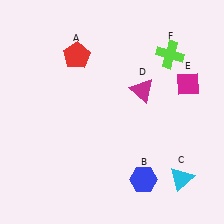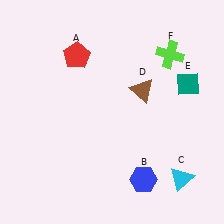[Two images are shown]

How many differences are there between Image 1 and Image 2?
There are 2 differences between the two images.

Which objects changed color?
D changed from magenta to brown. E changed from magenta to teal.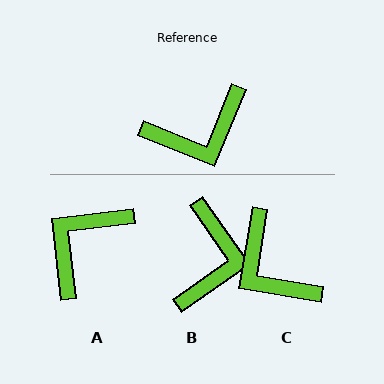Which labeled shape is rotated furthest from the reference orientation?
A, about 151 degrees away.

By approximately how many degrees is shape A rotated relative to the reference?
Approximately 151 degrees clockwise.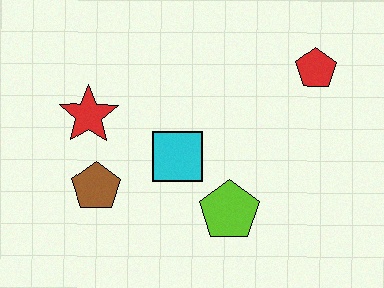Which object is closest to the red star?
The brown pentagon is closest to the red star.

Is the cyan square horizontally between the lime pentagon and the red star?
Yes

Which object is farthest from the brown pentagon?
The red pentagon is farthest from the brown pentagon.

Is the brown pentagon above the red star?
No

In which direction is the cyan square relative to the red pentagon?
The cyan square is to the left of the red pentagon.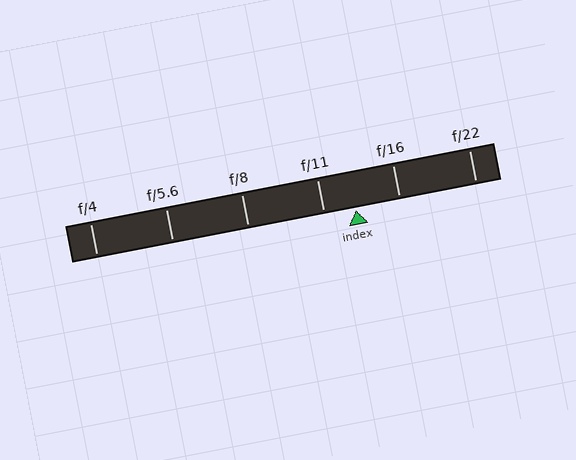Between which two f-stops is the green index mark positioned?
The index mark is between f/11 and f/16.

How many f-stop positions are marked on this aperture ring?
There are 6 f-stop positions marked.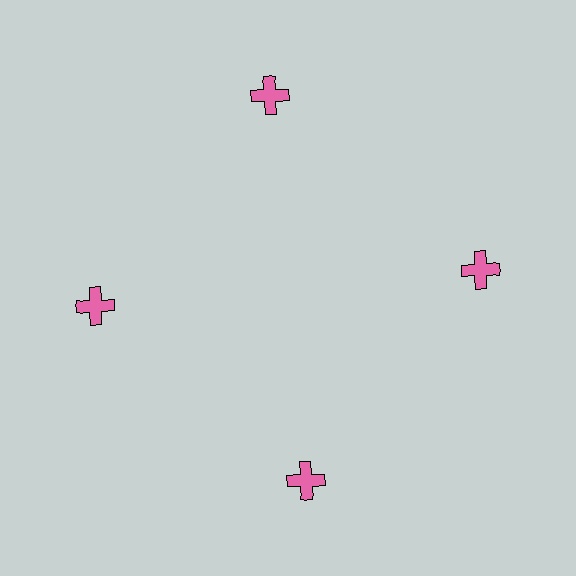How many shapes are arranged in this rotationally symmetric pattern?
There are 4 shapes, arranged in 4 groups of 1.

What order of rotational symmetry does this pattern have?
This pattern has 4-fold rotational symmetry.